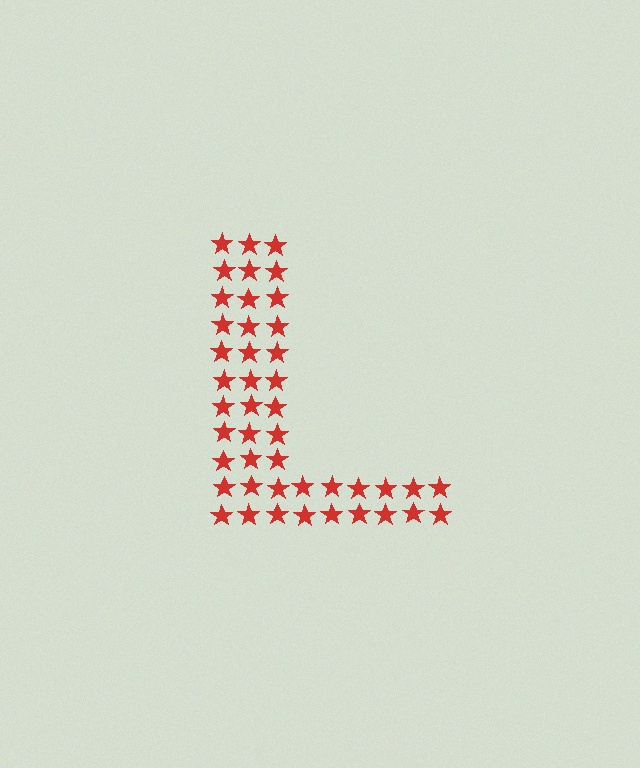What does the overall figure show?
The overall figure shows the letter L.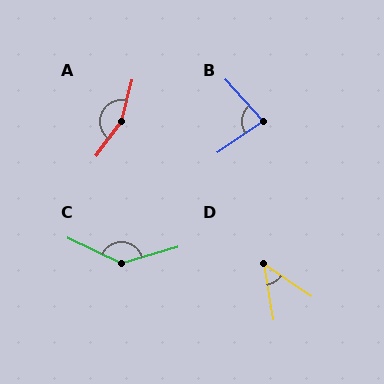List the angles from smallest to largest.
D (45°), B (82°), C (138°), A (158°).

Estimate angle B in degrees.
Approximately 82 degrees.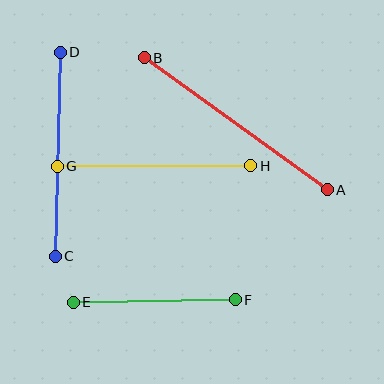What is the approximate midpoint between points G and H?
The midpoint is at approximately (154, 166) pixels.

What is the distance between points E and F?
The distance is approximately 162 pixels.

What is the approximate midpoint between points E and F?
The midpoint is at approximately (154, 301) pixels.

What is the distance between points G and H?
The distance is approximately 193 pixels.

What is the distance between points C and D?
The distance is approximately 204 pixels.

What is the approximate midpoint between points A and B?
The midpoint is at approximately (236, 124) pixels.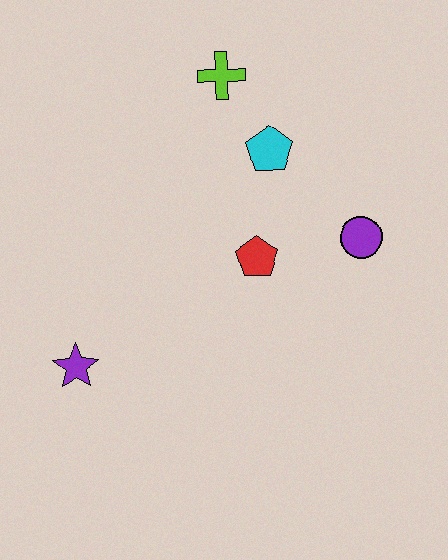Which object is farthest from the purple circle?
The purple star is farthest from the purple circle.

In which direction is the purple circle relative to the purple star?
The purple circle is to the right of the purple star.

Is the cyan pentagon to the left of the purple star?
No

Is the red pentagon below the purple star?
No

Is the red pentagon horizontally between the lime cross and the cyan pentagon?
Yes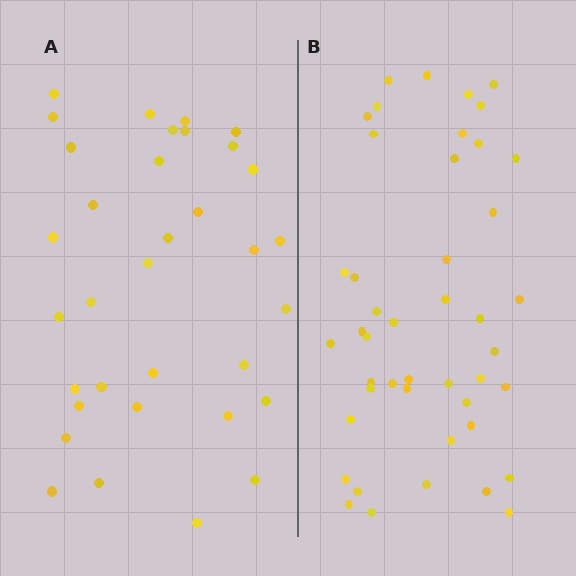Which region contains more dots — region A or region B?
Region B (the right region) has more dots.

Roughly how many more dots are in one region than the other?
Region B has roughly 12 or so more dots than region A.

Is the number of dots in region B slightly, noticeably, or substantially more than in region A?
Region B has noticeably more, but not dramatically so. The ratio is roughly 1.3 to 1.